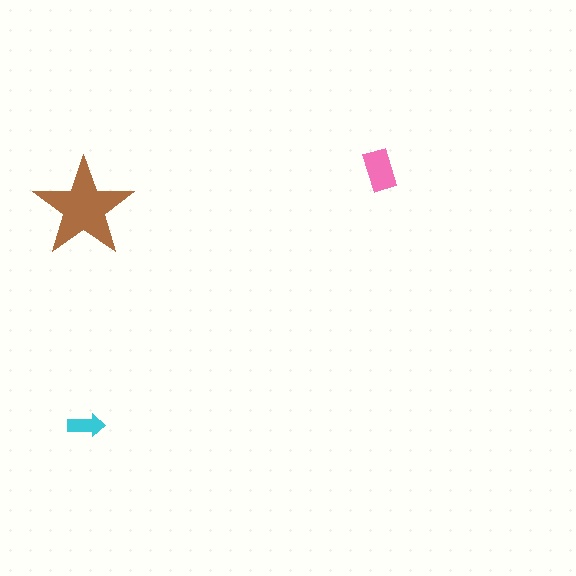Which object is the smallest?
The cyan arrow.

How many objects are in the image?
There are 3 objects in the image.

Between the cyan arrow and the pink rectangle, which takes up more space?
The pink rectangle.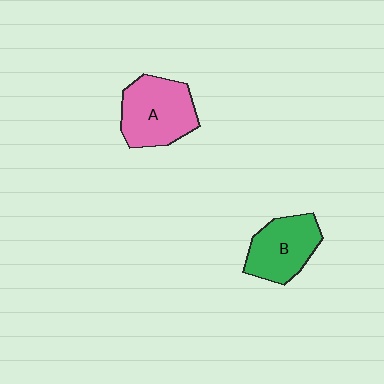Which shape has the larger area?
Shape A (pink).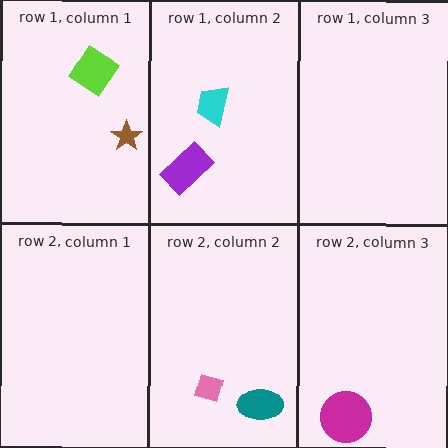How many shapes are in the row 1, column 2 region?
2.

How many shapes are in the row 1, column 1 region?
2.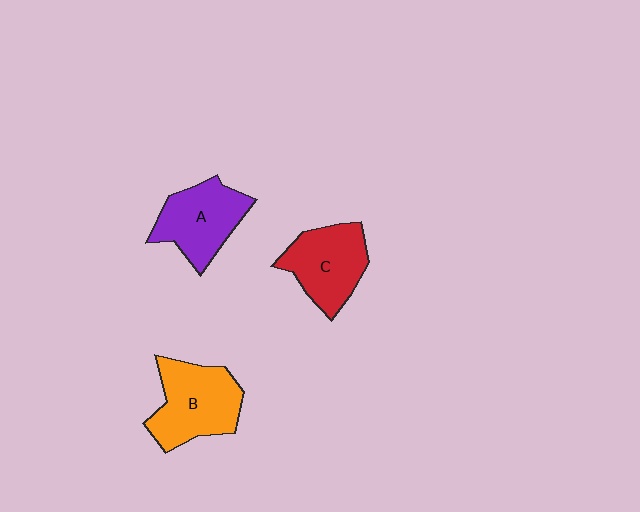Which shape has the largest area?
Shape B (orange).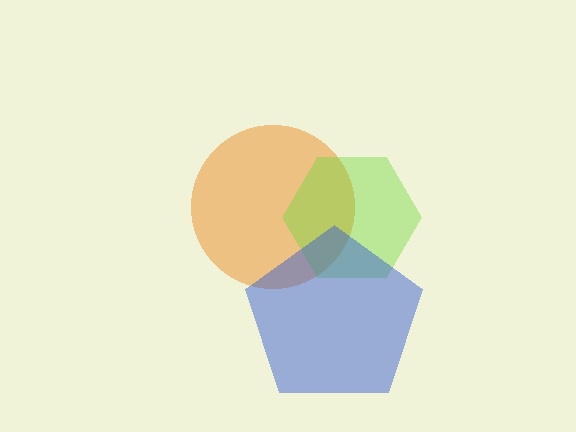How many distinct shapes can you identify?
There are 3 distinct shapes: an orange circle, a lime hexagon, a blue pentagon.